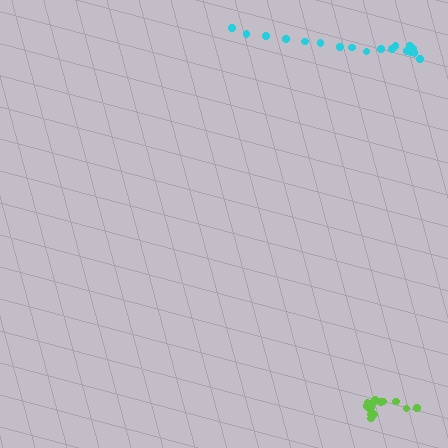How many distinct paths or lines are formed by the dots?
There are 2 distinct paths.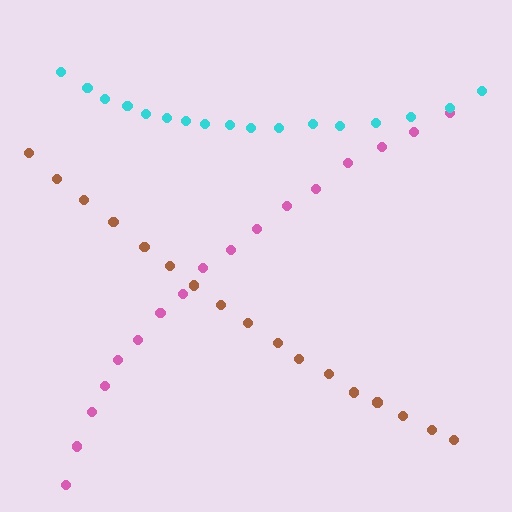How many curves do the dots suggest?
There are 3 distinct paths.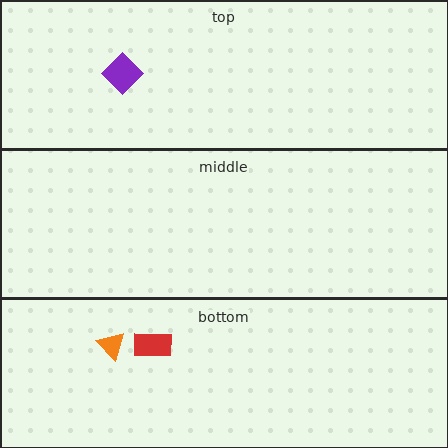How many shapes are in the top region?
1.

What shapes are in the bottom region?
The orange triangle, the red rectangle.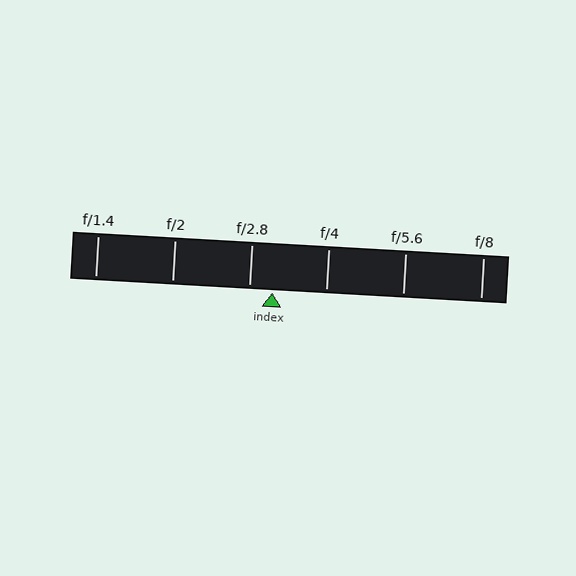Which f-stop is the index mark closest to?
The index mark is closest to f/2.8.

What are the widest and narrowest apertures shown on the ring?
The widest aperture shown is f/1.4 and the narrowest is f/8.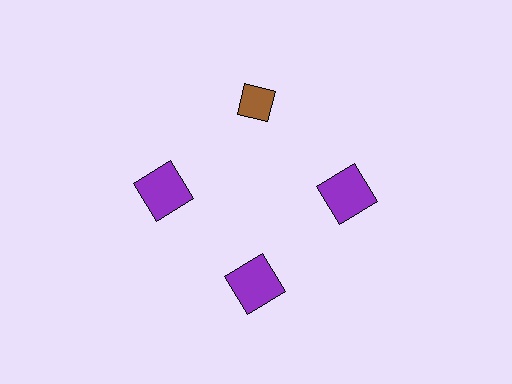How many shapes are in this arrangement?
There are 4 shapes arranged in a ring pattern.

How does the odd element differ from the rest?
It differs in both color (brown instead of purple) and shape (diamond instead of square).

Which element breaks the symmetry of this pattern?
The brown diamond at roughly the 12 o'clock position breaks the symmetry. All other shapes are purple squares.